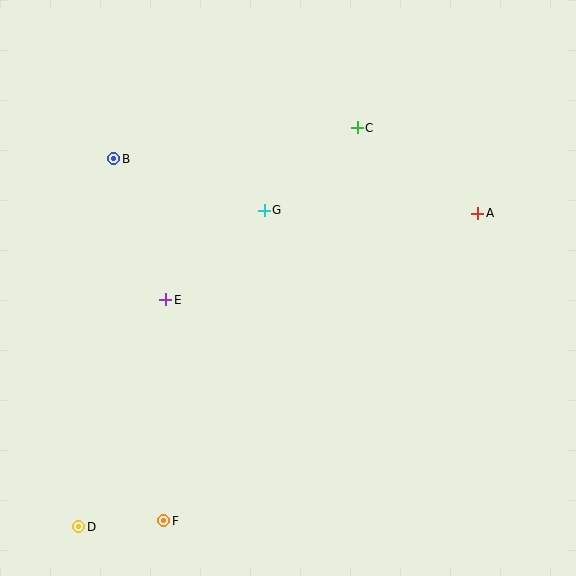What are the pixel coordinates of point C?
Point C is at (357, 128).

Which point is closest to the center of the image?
Point G at (264, 210) is closest to the center.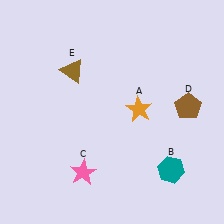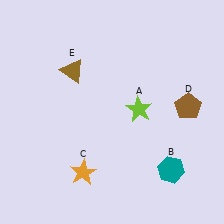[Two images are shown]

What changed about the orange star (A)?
In Image 1, A is orange. In Image 2, it changed to lime.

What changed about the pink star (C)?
In Image 1, C is pink. In Image 2, it changed to orange.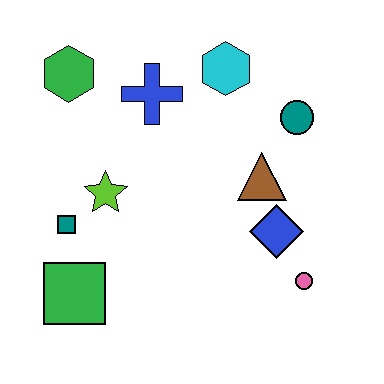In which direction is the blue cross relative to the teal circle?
The blue cross is to the left of the teal circle.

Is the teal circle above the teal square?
Yes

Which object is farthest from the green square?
The teal circle is farthest from the green square.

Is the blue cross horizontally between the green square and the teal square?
No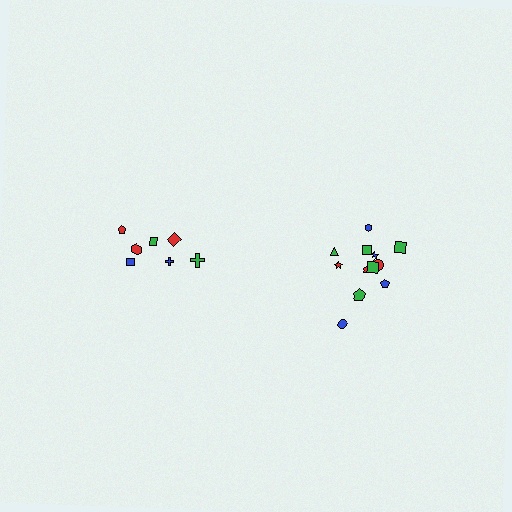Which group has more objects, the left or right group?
The right group.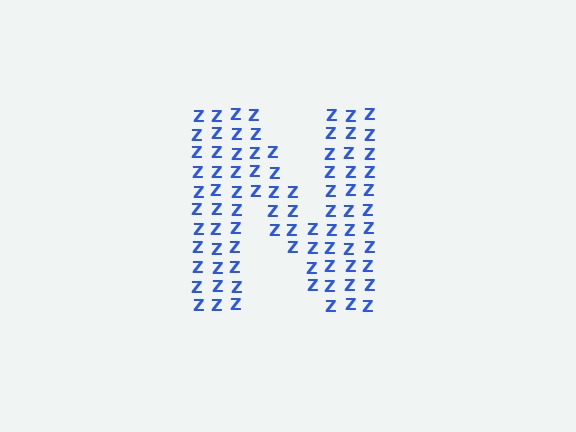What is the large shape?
The large shape is the letter N.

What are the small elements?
The small elements are letter Z's.